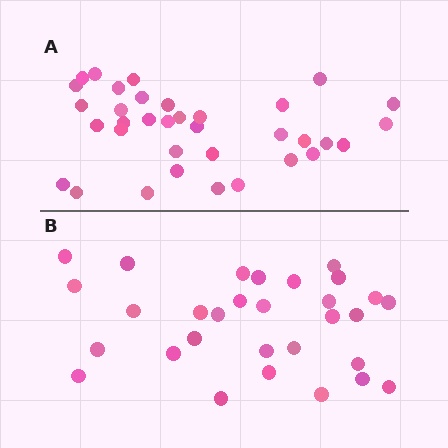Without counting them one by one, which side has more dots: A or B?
Region A (the top region) has more dots.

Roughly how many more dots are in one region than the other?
Region A has about 5 more dots than region B.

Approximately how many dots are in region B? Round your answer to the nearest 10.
About 30 dots.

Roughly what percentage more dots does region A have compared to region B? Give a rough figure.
About 15% more.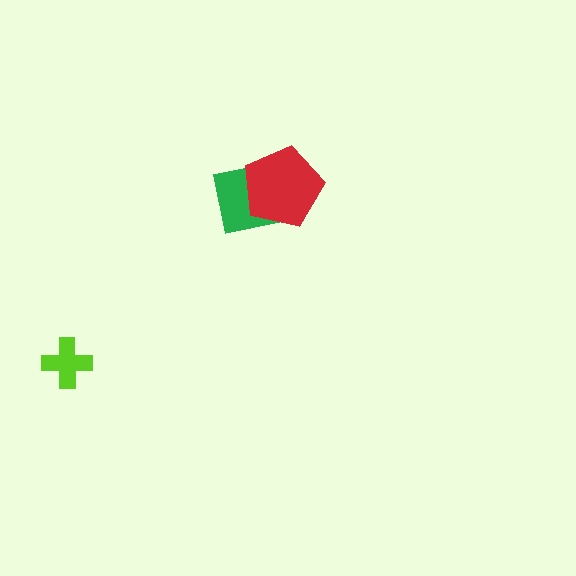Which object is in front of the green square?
The red pentagon is in front of the green square.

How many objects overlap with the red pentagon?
1 object overlaps with the red pentagon.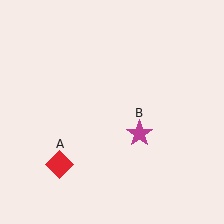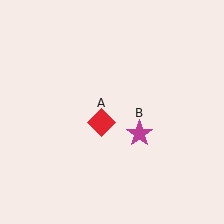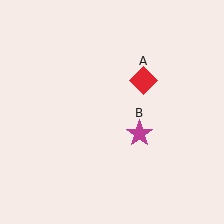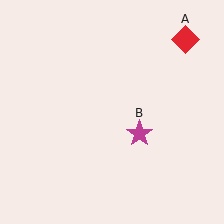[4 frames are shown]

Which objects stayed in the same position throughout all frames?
Magenta star (object B) remained stationary.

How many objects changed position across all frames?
1 object changed position: red diamond (object A).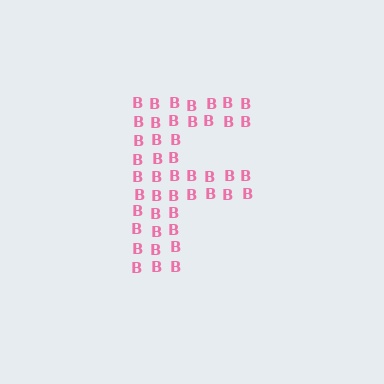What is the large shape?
The large shape is the letter F.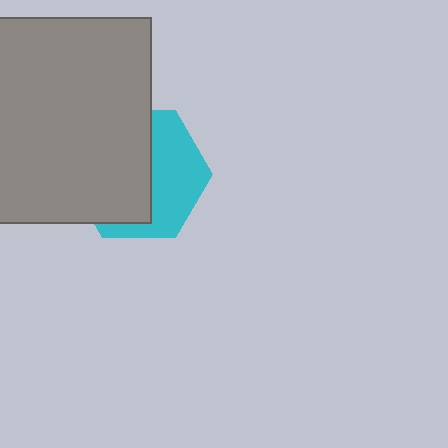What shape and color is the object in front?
The object in front is a gray square.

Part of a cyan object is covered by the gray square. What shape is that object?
It is a hexagon.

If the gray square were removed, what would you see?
You would see the complete cyan hexagon.